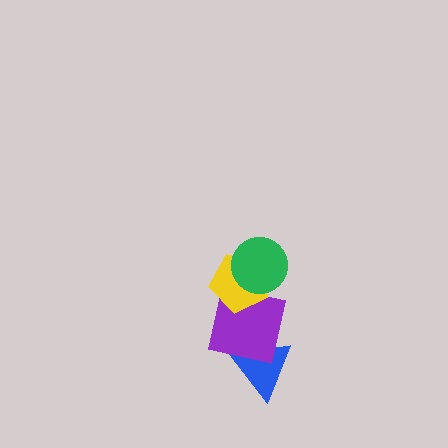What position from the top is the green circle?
The green circle is 1st from the top.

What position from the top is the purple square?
The purple square is 3rd from the top.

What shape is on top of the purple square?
The yellow pentagon is on top of the purple square.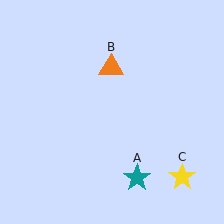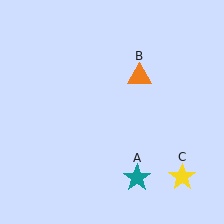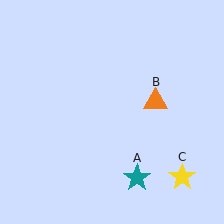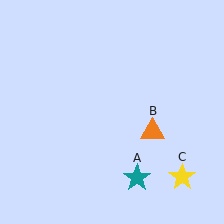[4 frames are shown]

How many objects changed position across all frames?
1 object changed position: orange triangle (object B).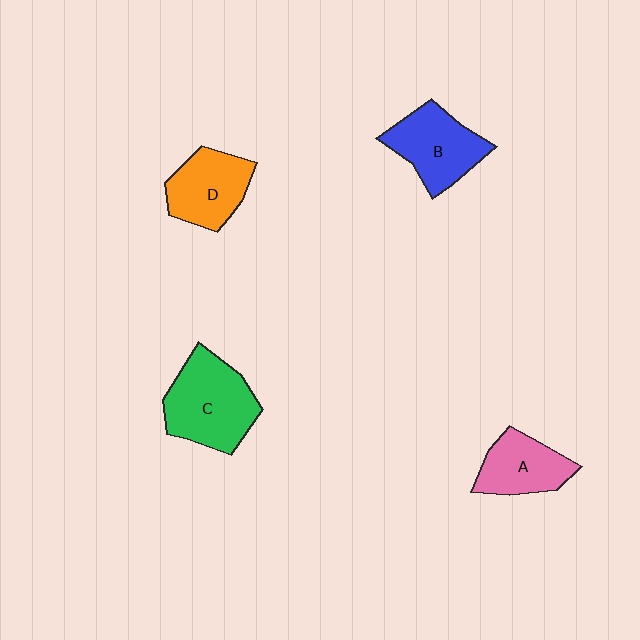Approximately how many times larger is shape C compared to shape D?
Approximately 1.3 times.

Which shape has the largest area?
Shape C (green).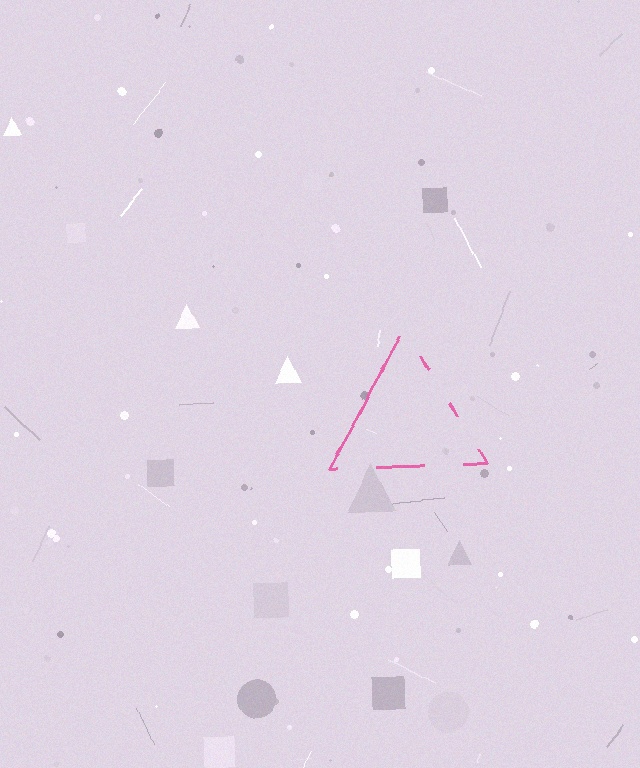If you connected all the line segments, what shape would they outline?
They would outline a triangle.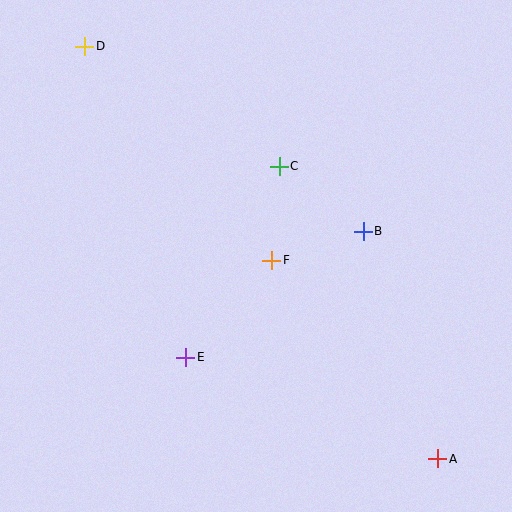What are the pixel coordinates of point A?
Point A is at (438, 459).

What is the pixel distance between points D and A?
The distance between D and A is 543 pixels.